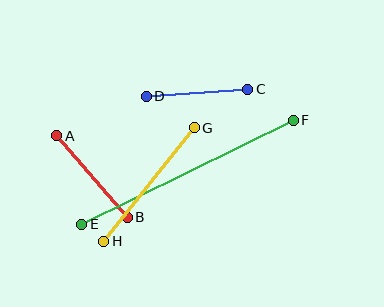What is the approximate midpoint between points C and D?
The midpoint is at approximately (197, 93) pixels.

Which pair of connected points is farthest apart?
Points E and F are farthest apart.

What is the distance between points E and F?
The distance is approximately 236 pixels.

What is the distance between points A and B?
The distance is approximately 108 pixels.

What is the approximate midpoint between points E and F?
The midpoint is at approximately (188, 172) pixels.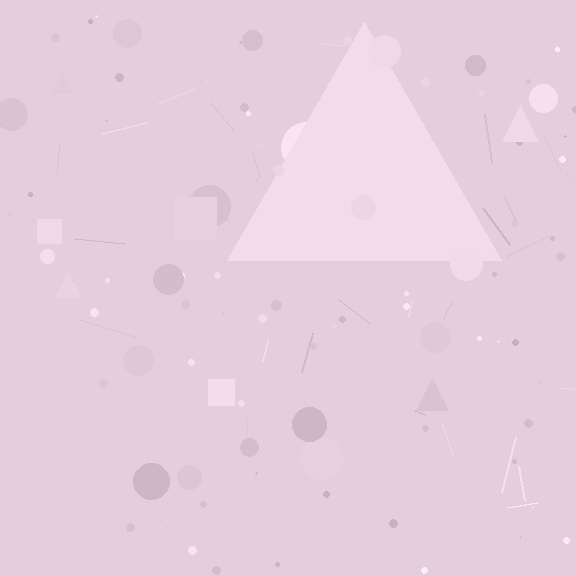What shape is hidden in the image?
A triangle is hidden in the image.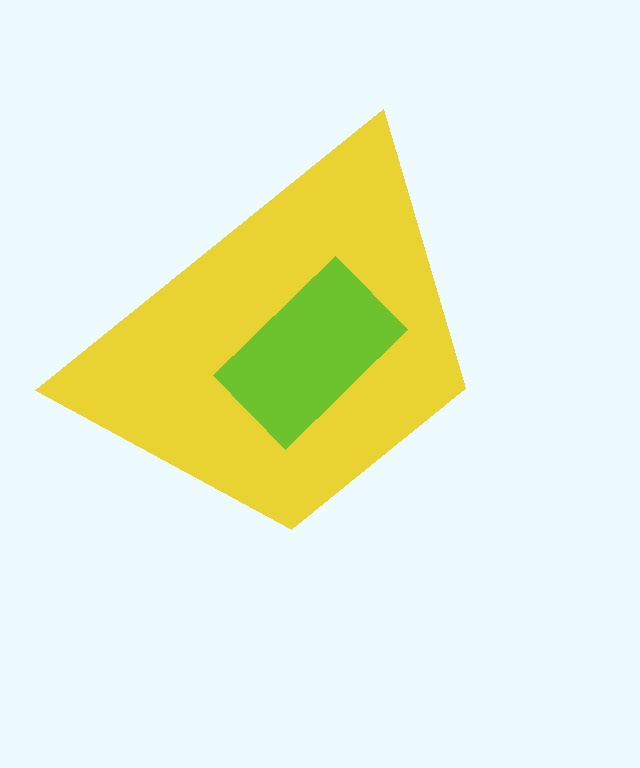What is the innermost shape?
The lime rectangle.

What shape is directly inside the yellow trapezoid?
The lime rectangle.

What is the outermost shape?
The yellow trapezoid.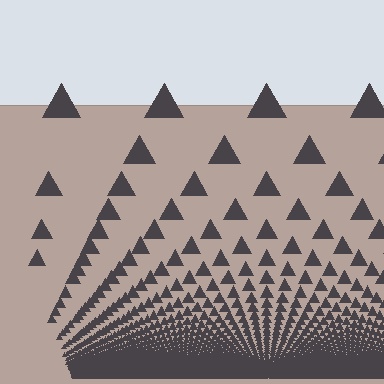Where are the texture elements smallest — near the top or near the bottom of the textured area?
Near the bottom.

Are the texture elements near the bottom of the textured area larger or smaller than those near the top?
Smaller. The gradient is inverted — elements near the bottom are smaller and denser.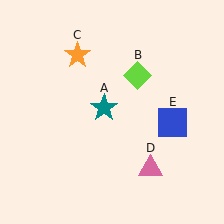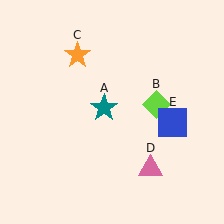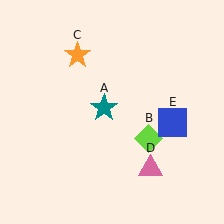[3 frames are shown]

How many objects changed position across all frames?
1 object changed position: lime diamond (object B).